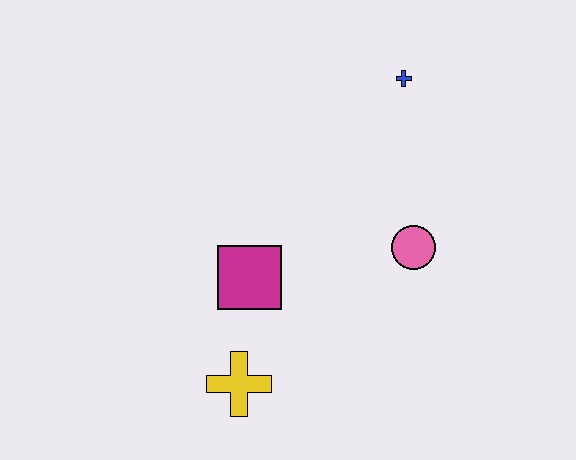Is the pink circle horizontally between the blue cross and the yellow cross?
No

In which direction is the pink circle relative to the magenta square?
The pink circle is to the right of the magenta square.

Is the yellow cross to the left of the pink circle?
Yes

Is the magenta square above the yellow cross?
Yes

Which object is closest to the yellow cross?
The magenta square is closest to the yellow cross.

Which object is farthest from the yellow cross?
The blue cross is farthest from the yellow cross.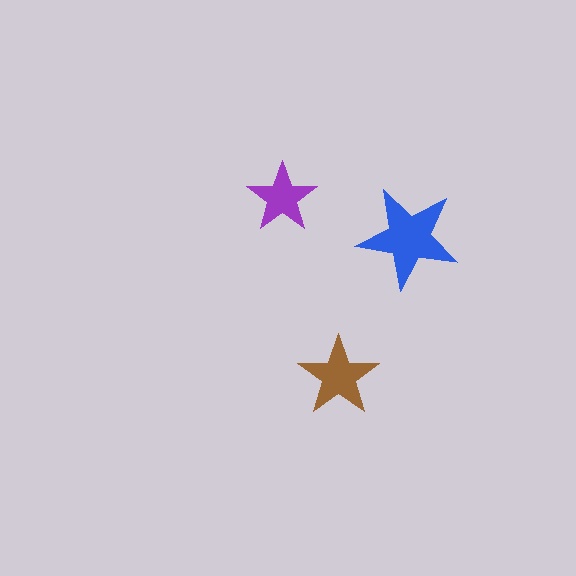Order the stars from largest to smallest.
the blue one, the brown one, the purple one.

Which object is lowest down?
The brown star is bottommost.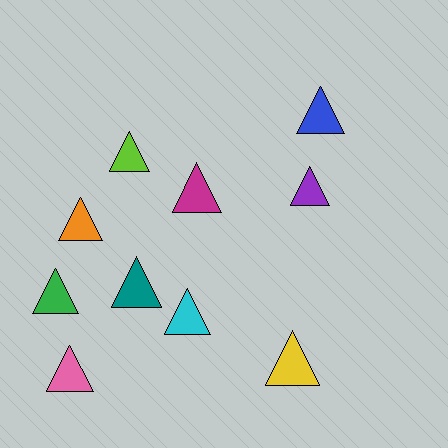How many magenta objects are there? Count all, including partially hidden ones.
There is 1 magenta object.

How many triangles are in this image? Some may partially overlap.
There are 10 triangles.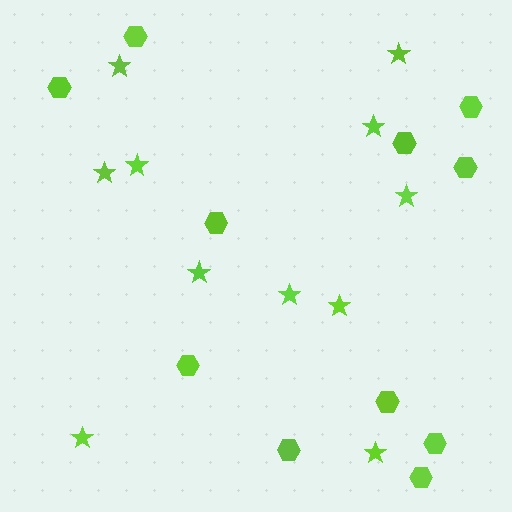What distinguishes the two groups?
There are 2 groups: one group of stars (11) and one group of hexagons (11).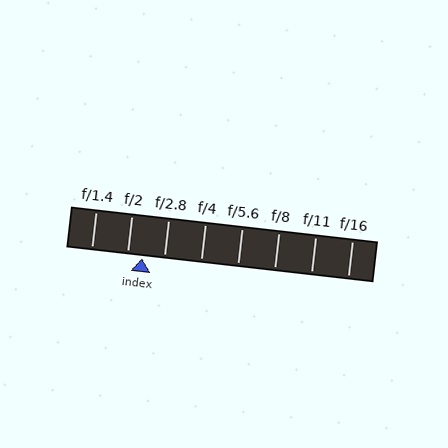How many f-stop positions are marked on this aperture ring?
There are 8 f-stop positions marked.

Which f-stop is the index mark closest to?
The index mark is closest to f/2.